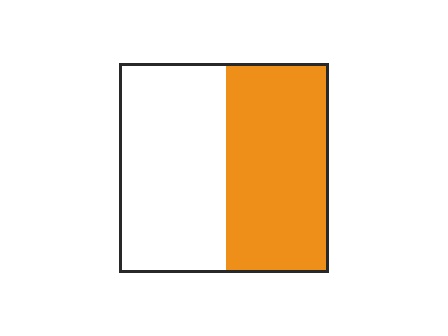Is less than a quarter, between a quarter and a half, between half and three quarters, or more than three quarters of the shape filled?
Between a quarter and a half.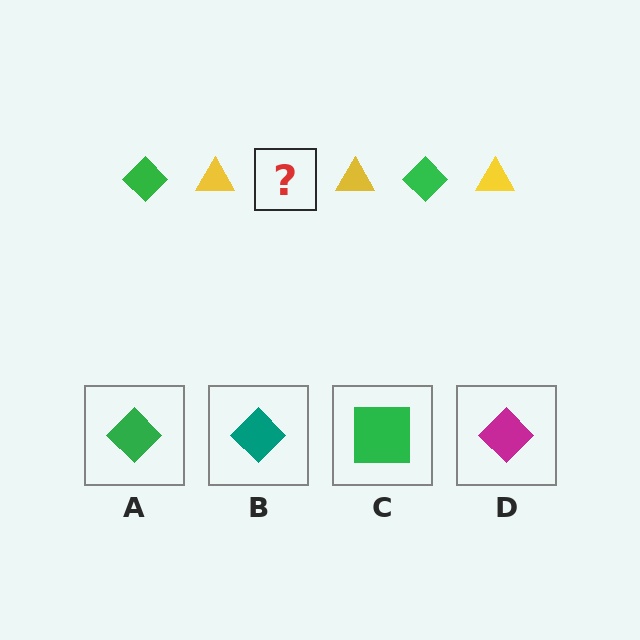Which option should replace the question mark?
Option A.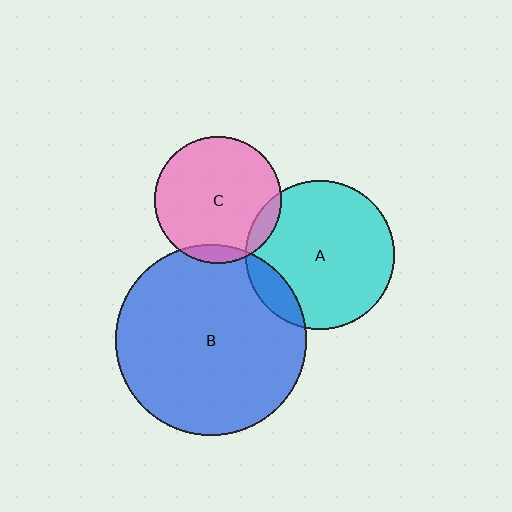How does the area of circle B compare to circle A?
Approximately 1.6 times.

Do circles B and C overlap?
Yes.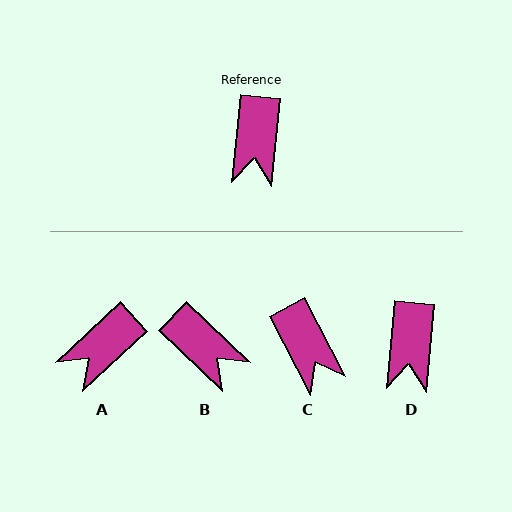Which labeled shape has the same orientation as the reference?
D.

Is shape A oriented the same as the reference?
No, it is off by about 42 degrees.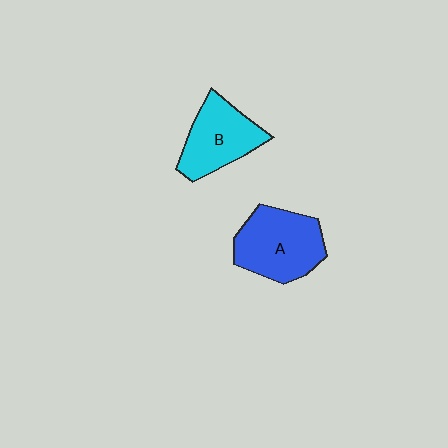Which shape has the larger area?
Shape A (blue).